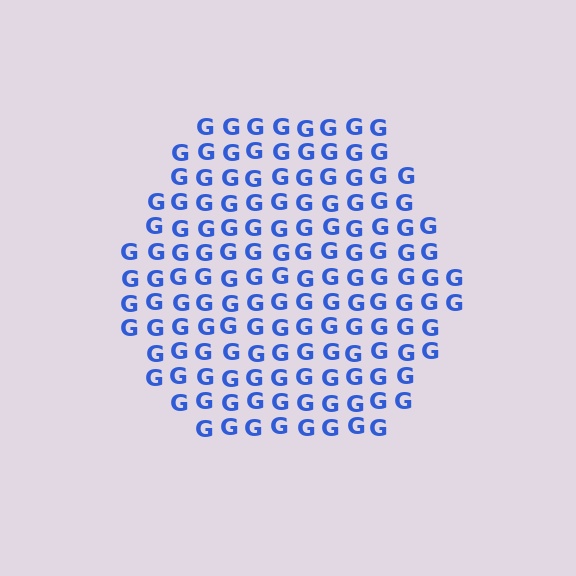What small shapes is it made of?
It is made of small letter G's.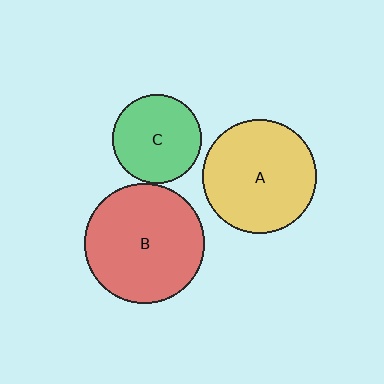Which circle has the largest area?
Circle B (red).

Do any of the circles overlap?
No, none of the circles overlap.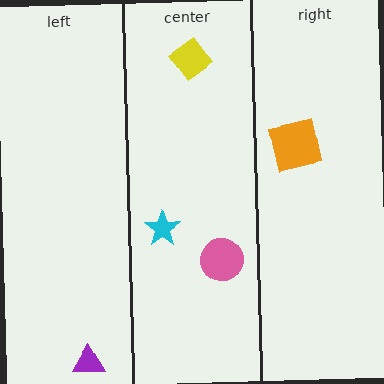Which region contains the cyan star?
The center region.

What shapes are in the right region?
The orange square.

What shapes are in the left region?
The purple triangle.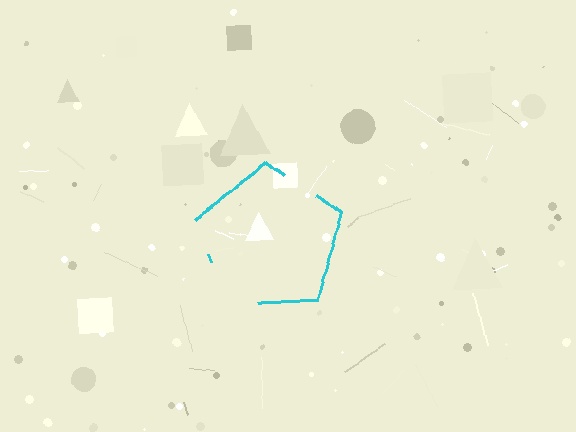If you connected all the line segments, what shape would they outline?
They would outline a pentagon.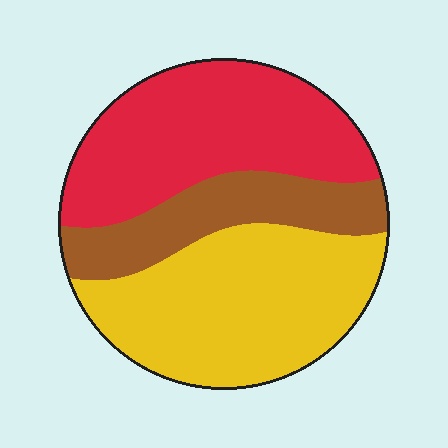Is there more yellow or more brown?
Yellow.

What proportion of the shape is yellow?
Yellow takes up about two fifths (2/5) of the shape.